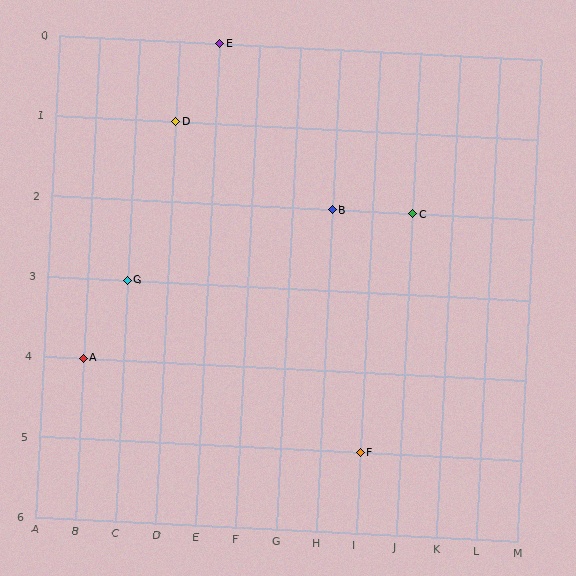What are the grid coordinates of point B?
Point B is at grid coordinates (H, 2).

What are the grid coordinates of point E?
Point E is at grid coordinates (E, 0).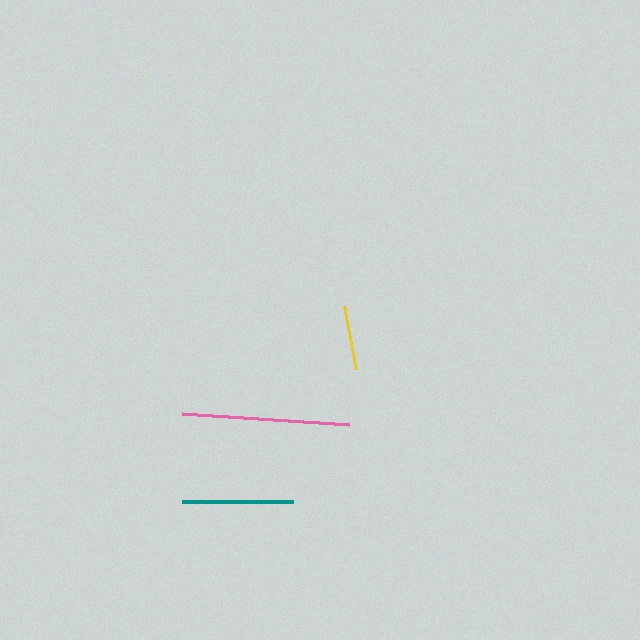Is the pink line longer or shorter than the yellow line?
The pink line is longer than the yellow line.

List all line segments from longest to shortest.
From longest to shortest: pink, teal, yellow.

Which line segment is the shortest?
The yellow line is the shortest at approximately 64 pixels.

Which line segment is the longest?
The pink line is the longest at approximately 167 pixels.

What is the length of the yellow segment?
The yellow segment is approximately 64 pixels long.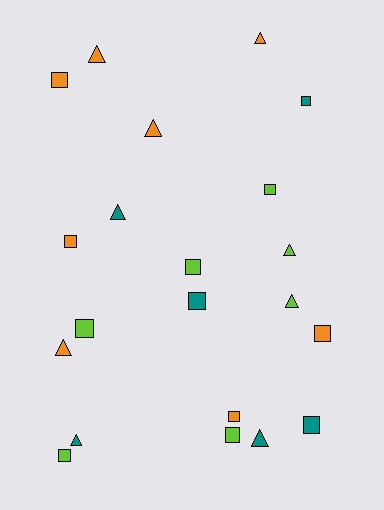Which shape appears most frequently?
Square, with 12 objects.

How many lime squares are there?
There are 5 lime squares.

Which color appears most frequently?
Orange, with 8 objects.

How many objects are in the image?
There are 21 objects.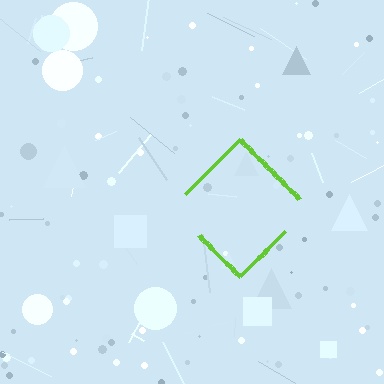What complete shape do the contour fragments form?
The contour fragments form a diamond.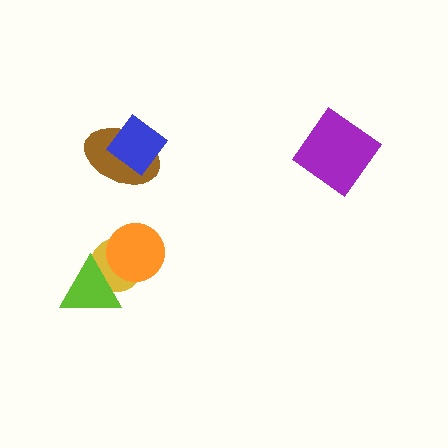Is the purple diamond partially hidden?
No, no other shape covers it.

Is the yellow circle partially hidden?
Yes, it is partially covered by another shape.